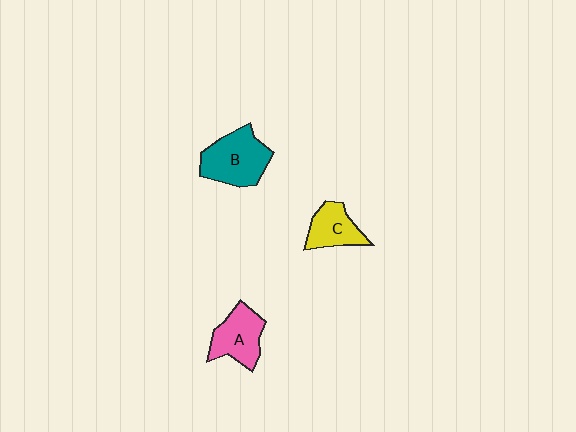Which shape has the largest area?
Shape B (teal).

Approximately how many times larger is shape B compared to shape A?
Approximately 1.3 times.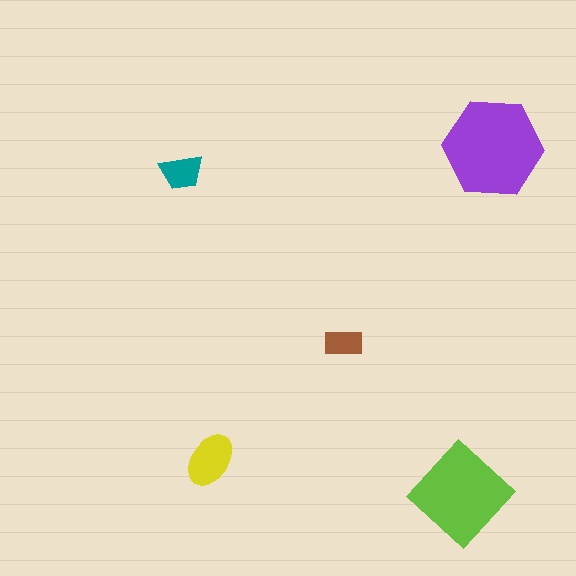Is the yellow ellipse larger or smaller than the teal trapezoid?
Larger.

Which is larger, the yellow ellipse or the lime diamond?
The lime diamond.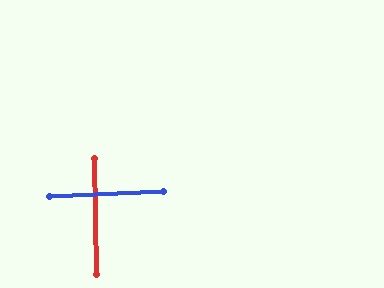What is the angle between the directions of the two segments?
Approximately 88 degrees.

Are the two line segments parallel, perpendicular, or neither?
Perpendicular — they meet at approximately 88°.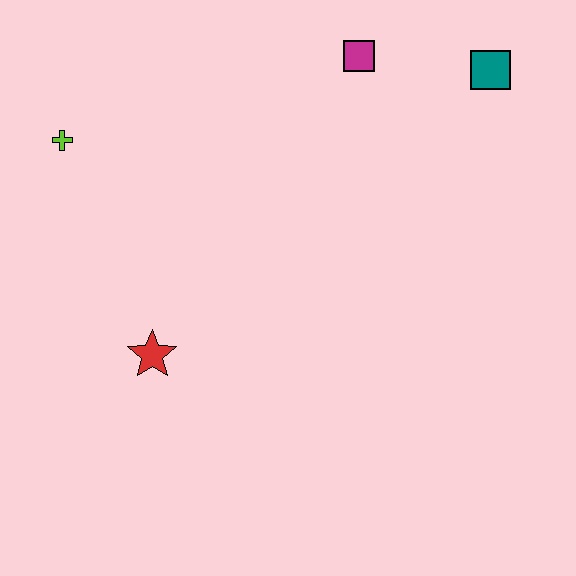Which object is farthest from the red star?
The teal square is farthest from the red star.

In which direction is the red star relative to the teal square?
The red star is to the left of the teal square.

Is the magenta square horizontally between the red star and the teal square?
Yes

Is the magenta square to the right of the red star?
Yes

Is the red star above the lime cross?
No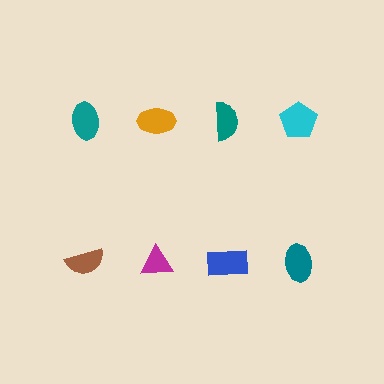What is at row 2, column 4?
A teal ellipse.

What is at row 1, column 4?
A cyan pentagon.